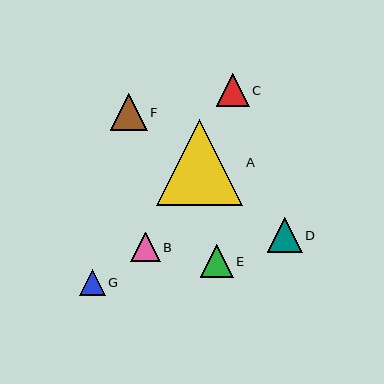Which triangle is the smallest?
Triangle G is the smallest with a size of approximately 26 pixels.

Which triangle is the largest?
Triangle A is the largest with a size of approximately 87 pixels.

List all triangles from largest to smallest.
From largest to smallest: A, F, D, C, E, B, G.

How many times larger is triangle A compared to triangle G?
Triangle A is approximately 3.3 times the size of triangle G.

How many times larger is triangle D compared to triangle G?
Triangle D is approximately 1.4 times the size of triangle G.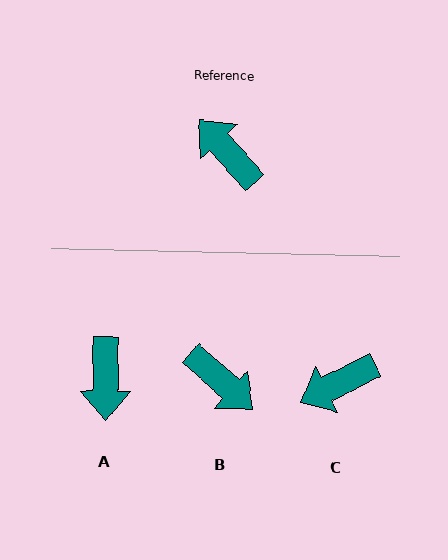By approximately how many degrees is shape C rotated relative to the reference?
Approximately 75 degrees counter-clockwise.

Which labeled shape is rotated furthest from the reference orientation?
B, about 173 degrees away.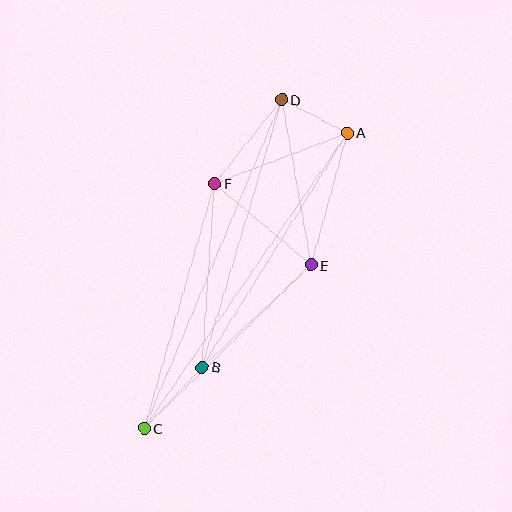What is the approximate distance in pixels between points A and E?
The distance between A and E is approximately 137 pixels.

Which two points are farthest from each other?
Points A and C are farthest from each other.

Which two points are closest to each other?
Points A and D are closest to each other.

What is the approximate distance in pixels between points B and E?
The distance between B and E is approximately 149 pixels.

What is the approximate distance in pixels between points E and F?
The distance between E and F is approximately 126 pixels.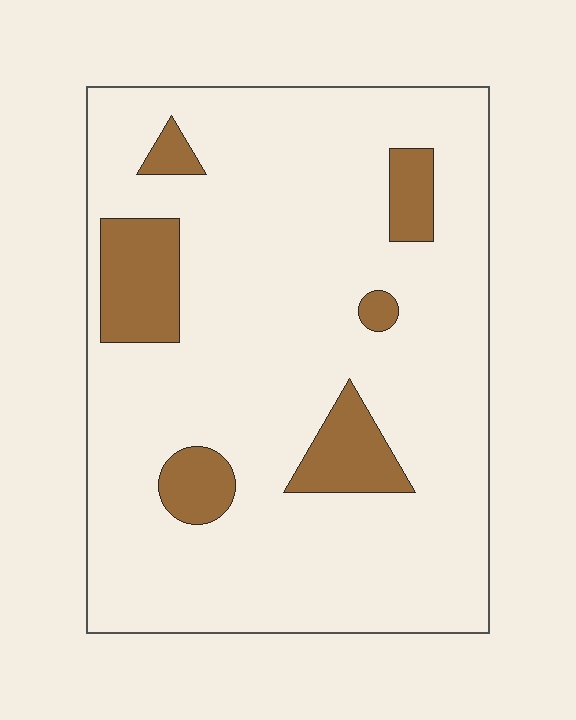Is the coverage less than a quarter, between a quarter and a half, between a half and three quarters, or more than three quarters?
Less than a quarter.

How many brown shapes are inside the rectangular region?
6.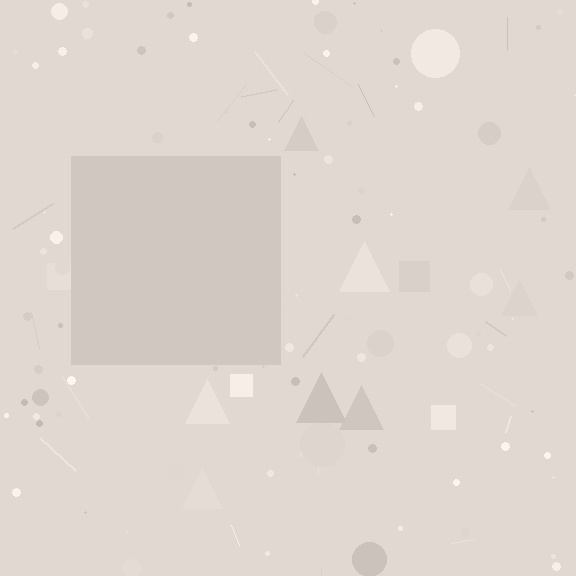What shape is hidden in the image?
A square is hidden in the image.